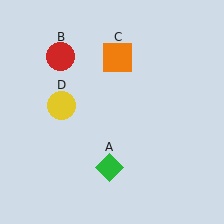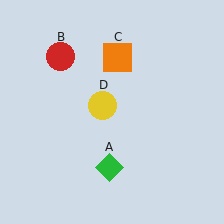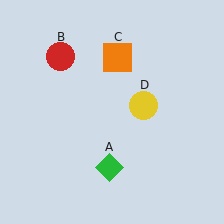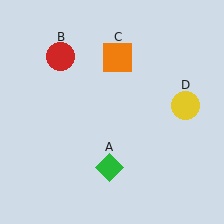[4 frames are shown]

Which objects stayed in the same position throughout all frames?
Green diamond (object A) and red circle (object B) and orange square (object C) remained stationary.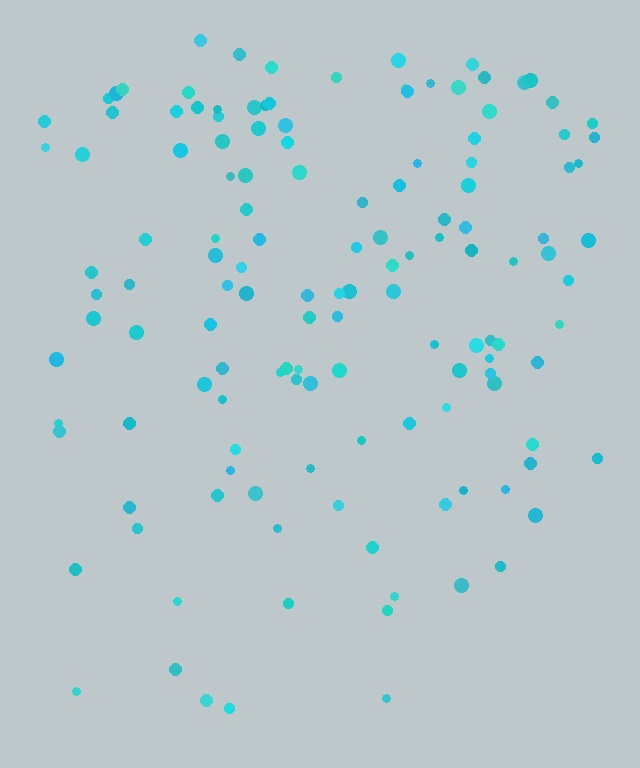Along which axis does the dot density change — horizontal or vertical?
Vertical.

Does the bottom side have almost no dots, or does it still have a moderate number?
Still a moderate number, just noticeably fewer than the top.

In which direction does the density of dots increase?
From bottom to top, with the top side densest.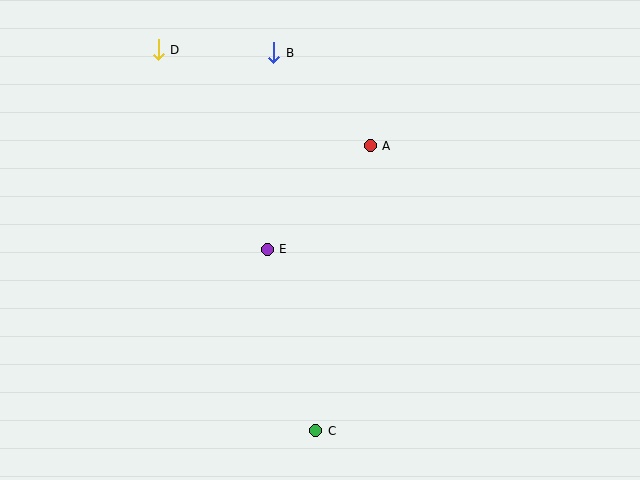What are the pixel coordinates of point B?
Point B is at (274, 53).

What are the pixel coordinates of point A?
Point A is at (370, 146).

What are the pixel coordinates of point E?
Point E is at (267, 249).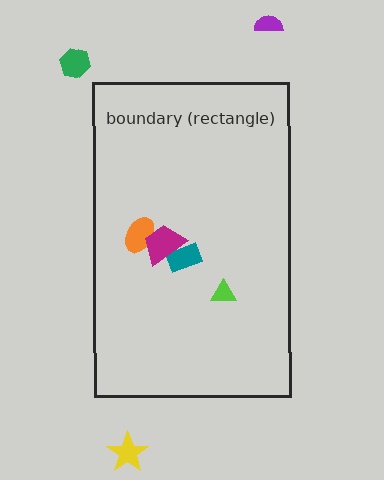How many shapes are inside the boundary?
4 inside, 3 outside.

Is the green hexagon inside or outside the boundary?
Outside.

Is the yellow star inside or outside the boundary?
Outside.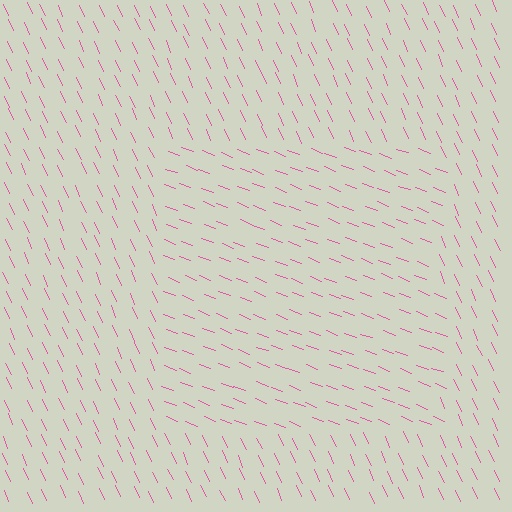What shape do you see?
I see a rectangle.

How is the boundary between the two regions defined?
The boundary is defined purely by a change in line orientation (approximately 45 degrees difference). All lines are the same color and thickness.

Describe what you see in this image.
The image is filled with small pink line segments. A rectangle region in the image has lines oriented differently from the surrounding lines, creating a visible texture boundary.